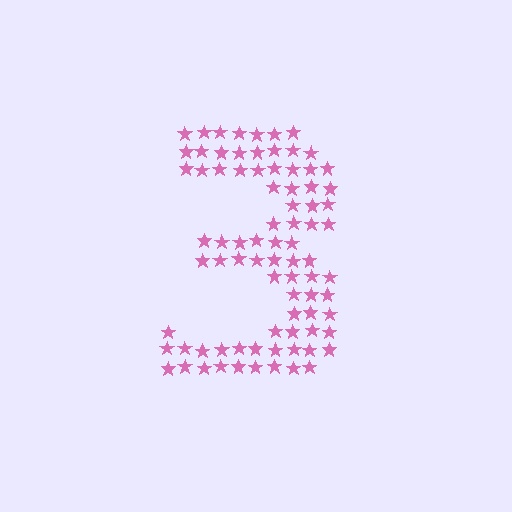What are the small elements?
The small elements are stars.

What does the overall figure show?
The overall figure shows the digit 3.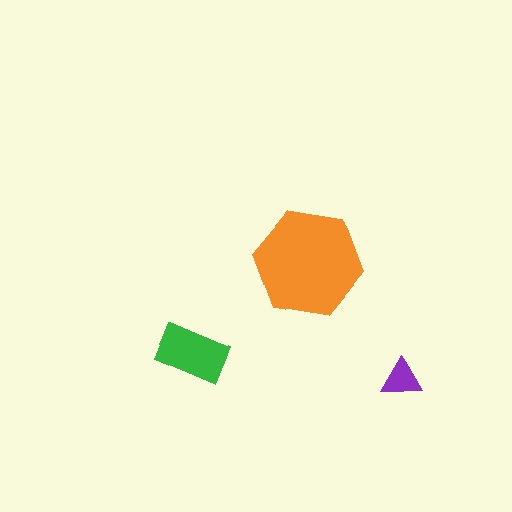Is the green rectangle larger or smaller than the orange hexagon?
Smaller.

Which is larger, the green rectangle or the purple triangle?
The green rectangle.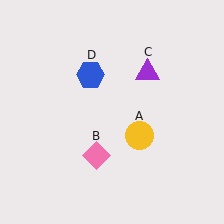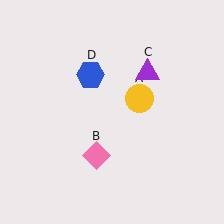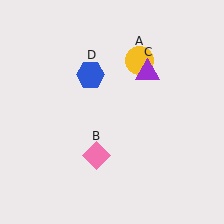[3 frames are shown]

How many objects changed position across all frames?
1 object changed position: yellow circle (object A).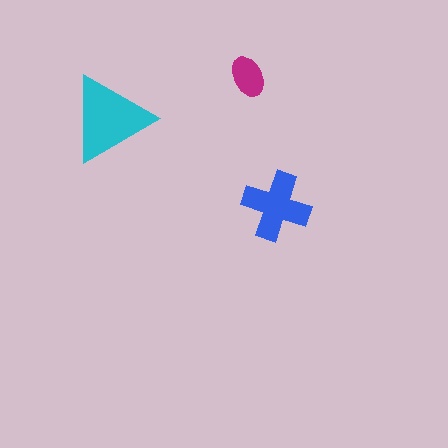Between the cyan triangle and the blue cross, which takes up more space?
The cyan triangle.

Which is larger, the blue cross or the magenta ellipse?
The blue cross.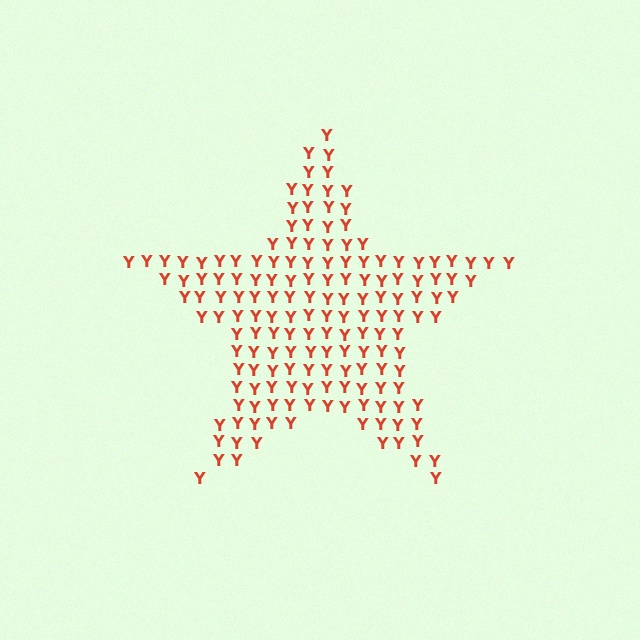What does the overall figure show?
The overall figure shows a star.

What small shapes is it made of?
It is made of small letter Y's.